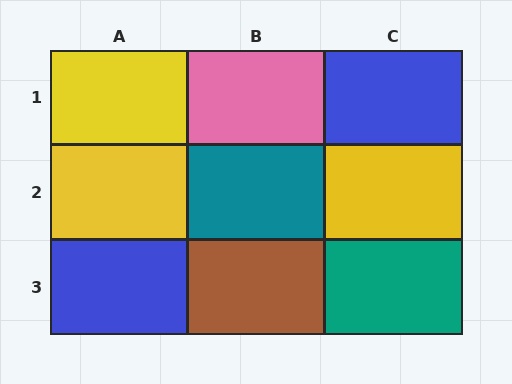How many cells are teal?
2 cells are teal.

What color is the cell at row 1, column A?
Yellow.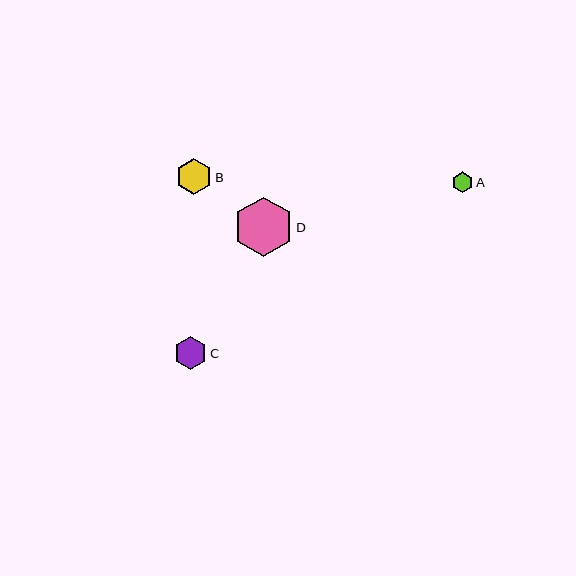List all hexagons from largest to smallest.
From largest to smallest: D, B, C, A.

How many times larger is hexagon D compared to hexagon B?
Hexagon D is approximately 1.6 times the size of hexagon B.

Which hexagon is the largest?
Hexagon D is the largest with a size of approximately 59 pixels.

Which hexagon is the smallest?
Hexagon A is the smallest with a size of approximately 21 pixels.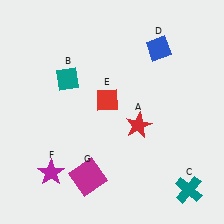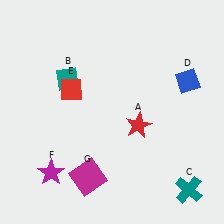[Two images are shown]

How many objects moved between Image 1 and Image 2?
2 objects moved between the two images.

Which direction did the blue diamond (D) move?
The blue diamond (D) moved down.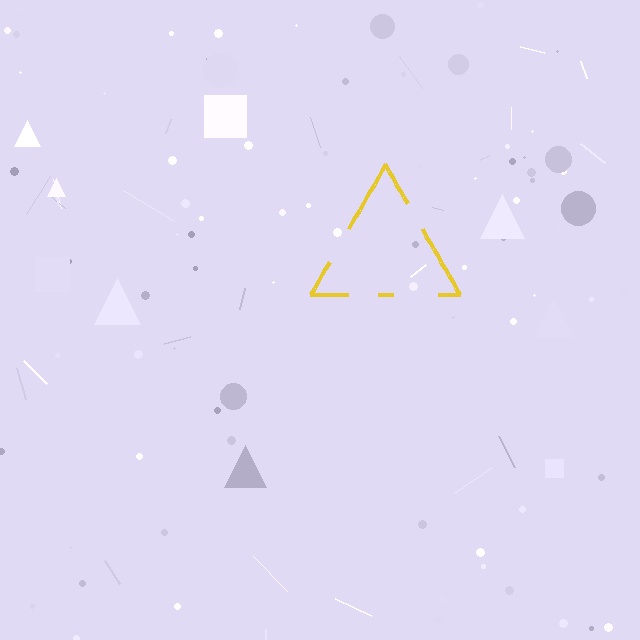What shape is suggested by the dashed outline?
The dashed outline suggests a triangle.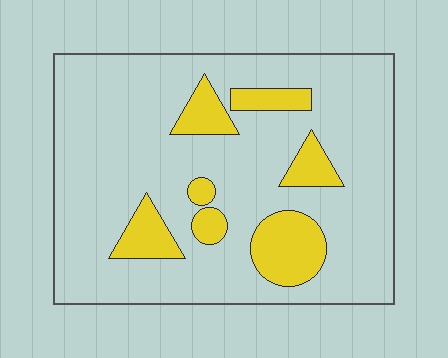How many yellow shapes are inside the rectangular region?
7.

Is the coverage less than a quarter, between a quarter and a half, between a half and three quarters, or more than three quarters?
Less than a quarter.